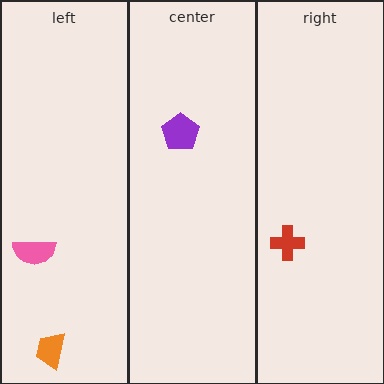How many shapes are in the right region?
1.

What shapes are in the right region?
The red cross.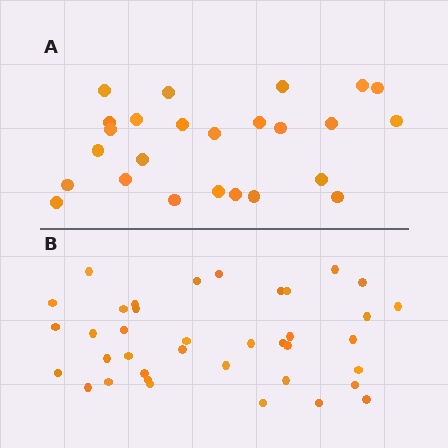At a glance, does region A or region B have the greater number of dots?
Region B (the bottom region) has more dots.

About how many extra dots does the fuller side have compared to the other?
Region B has approximately 15 more dots than region A.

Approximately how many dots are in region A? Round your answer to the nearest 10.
About 20 dots. (The exact count is 25, which rounds to 20.)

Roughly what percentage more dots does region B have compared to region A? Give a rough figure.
About 50% more.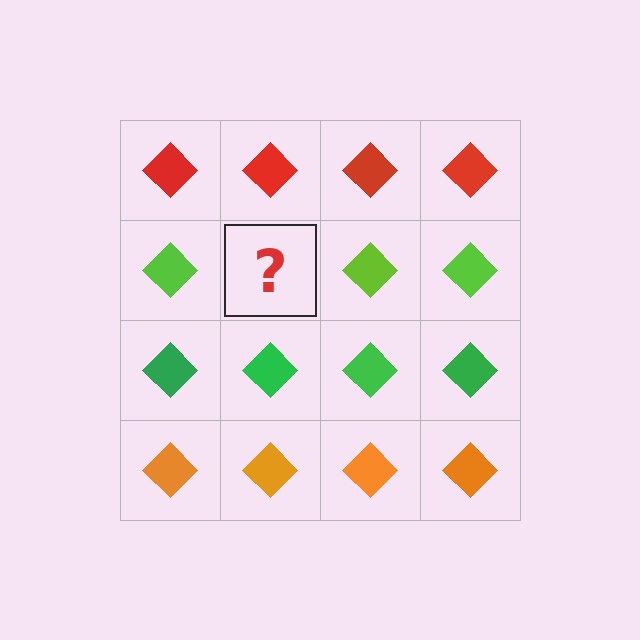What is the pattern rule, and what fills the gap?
The rule is that each row has a consistent color. The gap should be filled with a lime diamond.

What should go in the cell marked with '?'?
The missing cell should contain a lime diamond.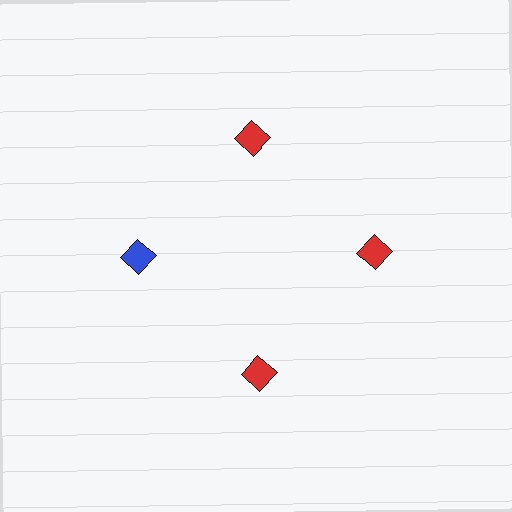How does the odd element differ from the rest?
It has a different color: blue instead of red.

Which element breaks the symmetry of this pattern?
The blue diamond at roughly the 9 o'clock position breaks the symmetry. All other shapes are red diamonds.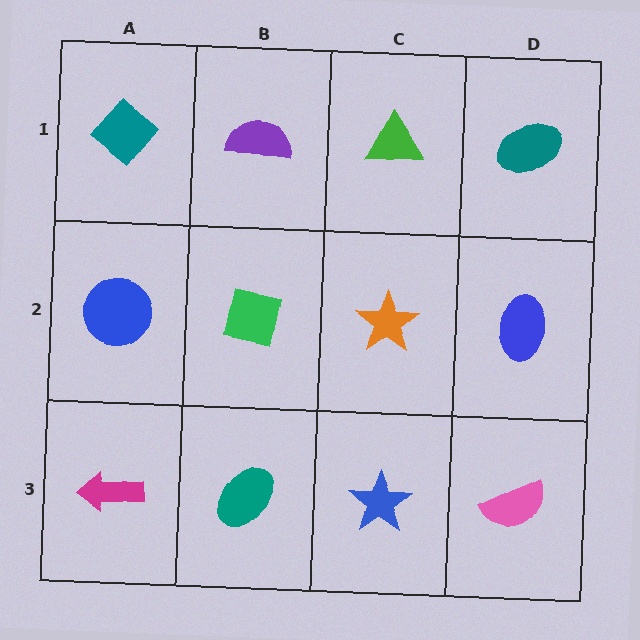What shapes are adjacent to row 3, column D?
A blue ellipse (row 2, column D), a blue star (row 3, column C).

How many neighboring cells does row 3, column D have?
2.